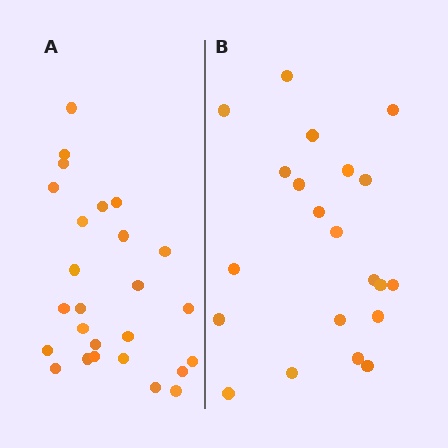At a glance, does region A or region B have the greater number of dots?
Region A (the left region) has more dots.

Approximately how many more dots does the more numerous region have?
Region A has about 5 more dots than region B.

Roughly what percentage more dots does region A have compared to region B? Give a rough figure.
About 25% more.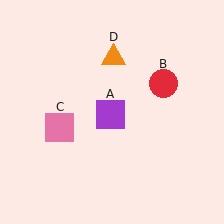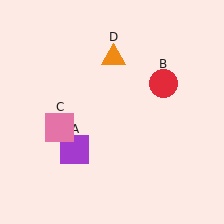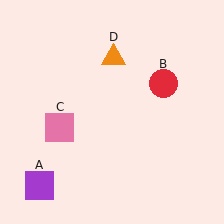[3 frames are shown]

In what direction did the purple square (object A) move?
The purple square (object A) moved down and to the left.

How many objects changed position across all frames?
1 object changed position: purple square (object A).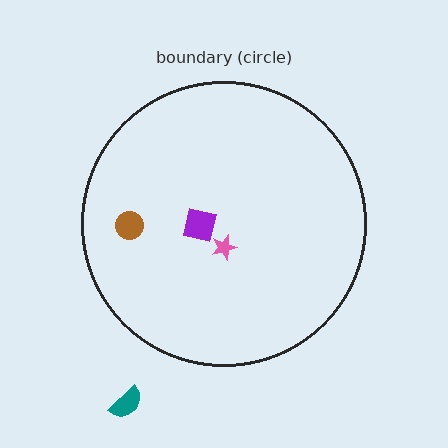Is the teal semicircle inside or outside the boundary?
Outside.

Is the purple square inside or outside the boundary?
Inside.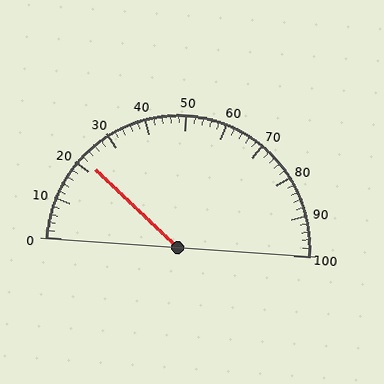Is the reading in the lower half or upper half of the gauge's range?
The reading is in the lower half of the range (0 to 100).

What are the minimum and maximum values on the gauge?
The gauge ranges from 0 to 100.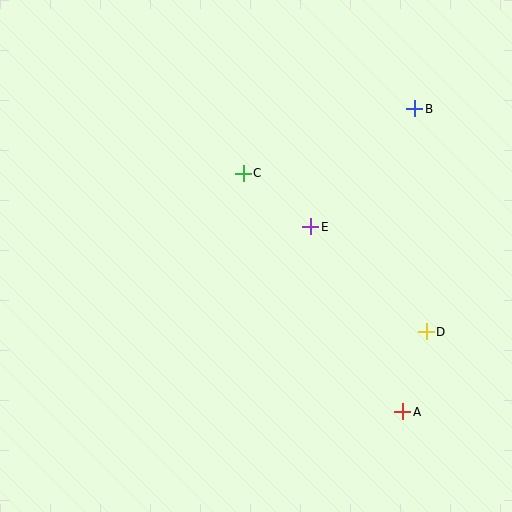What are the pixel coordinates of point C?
Point C is at (243, 173).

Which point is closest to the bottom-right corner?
Point A is closest to the bottom-right corner.